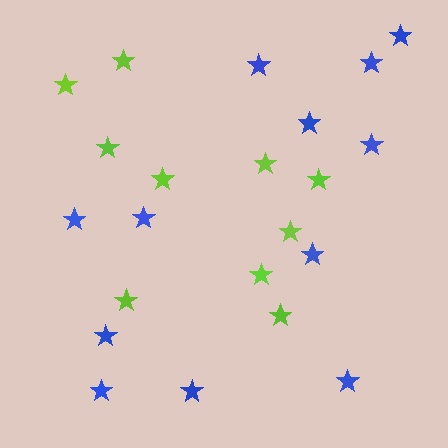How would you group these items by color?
There are 2 groups: one group of blue stars (12) and one group of lime stars (10).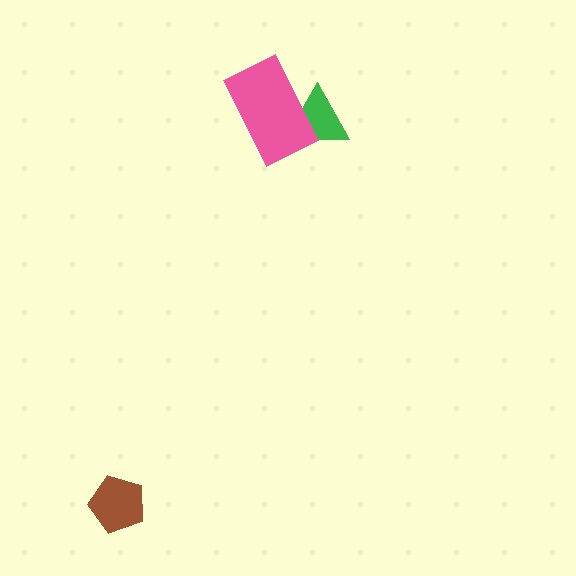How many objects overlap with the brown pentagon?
0 objects overlap with the brown pentagon.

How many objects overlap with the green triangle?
1 object overlaps with the green triangle.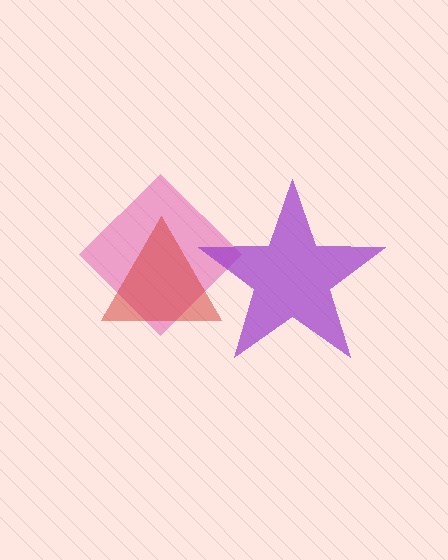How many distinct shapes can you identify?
There are 3 distinct shapes: a pink diamond, a red triangle, a purple star.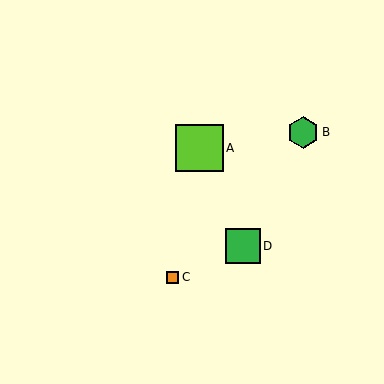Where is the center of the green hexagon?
The center of the green hexagon is at (303, 132).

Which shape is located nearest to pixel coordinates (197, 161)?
The lime square (labeled A) at (199, 148) is nearest to that location.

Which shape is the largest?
The lime square (labeled A) is the largest.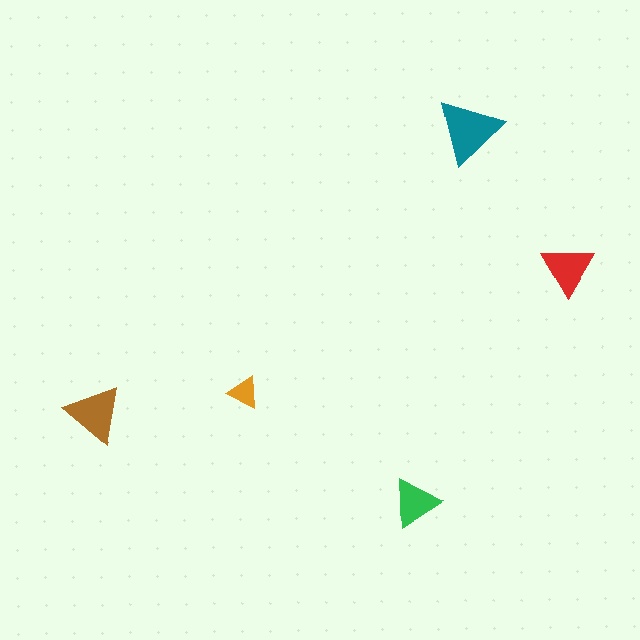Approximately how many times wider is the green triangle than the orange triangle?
About 1.5 times wider.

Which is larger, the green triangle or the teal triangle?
The teal one.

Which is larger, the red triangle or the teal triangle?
The teal one.